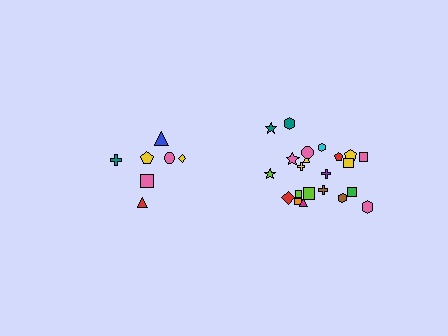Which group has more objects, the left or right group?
The right group.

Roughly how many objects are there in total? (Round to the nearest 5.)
Roughly 30 objects in total.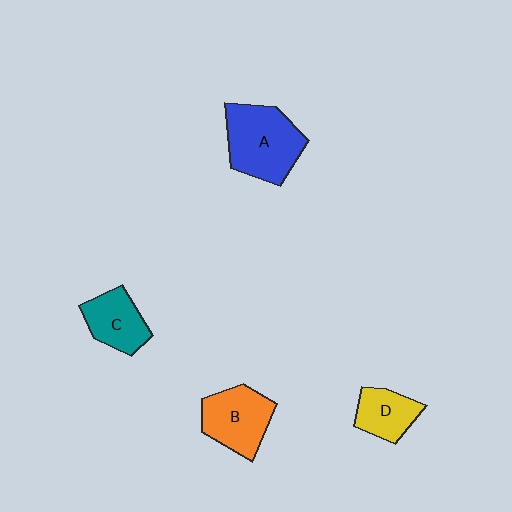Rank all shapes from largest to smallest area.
From largest to smallest: A (blue), B (orange), C (teal), D (yellow).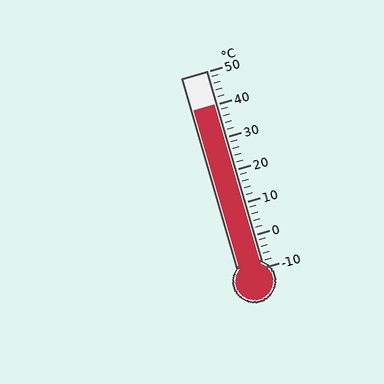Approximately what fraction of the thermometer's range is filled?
The thermometer is filled to approximately 85% of its range.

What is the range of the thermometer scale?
The thermometer scale ranges from -10°C to 50°C.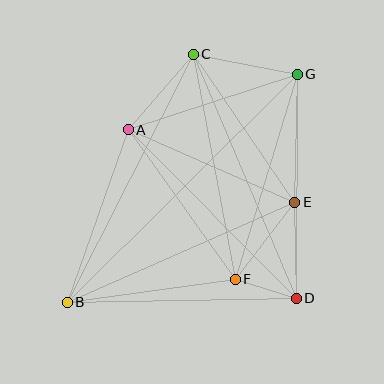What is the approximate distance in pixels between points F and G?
The distance between F and G is approximately 214 pixels.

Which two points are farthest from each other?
Points B and G are farthest from each other.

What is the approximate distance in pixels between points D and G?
The distance between D and G is approximately 224 pixels.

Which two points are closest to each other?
Points D and F are closest to each other.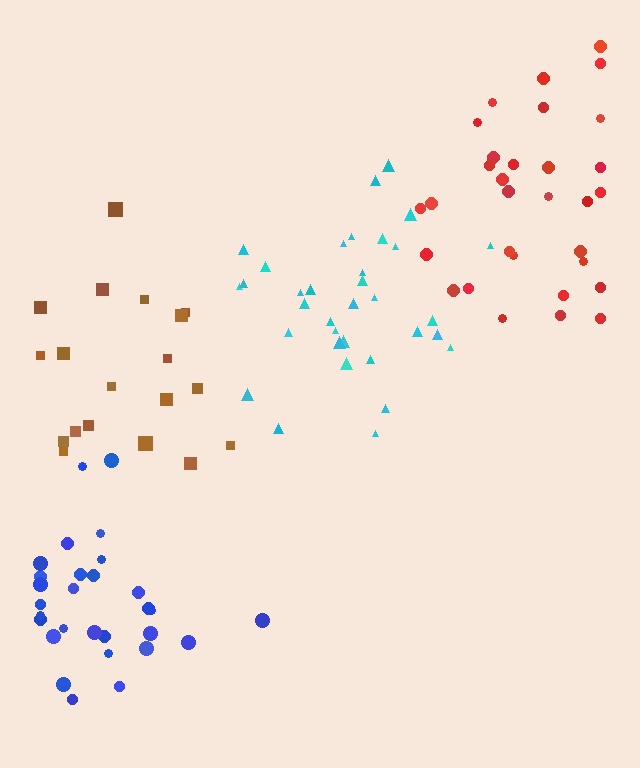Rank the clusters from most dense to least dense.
blue, cyan, red, brown.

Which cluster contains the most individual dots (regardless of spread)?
Cyan (34).